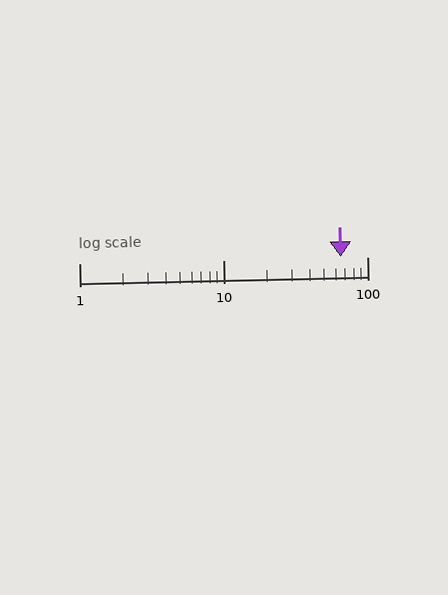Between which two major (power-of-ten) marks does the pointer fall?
The pointer is between 10 and 100.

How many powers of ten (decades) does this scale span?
The scale spans 2 decades, from 1 to 100.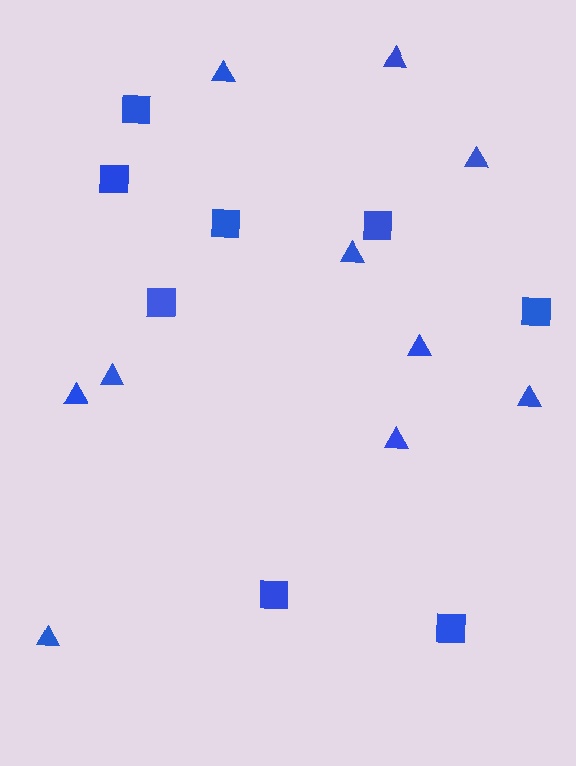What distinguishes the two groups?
There are 2 groups: one group of squares (8) and one group of triangles (10).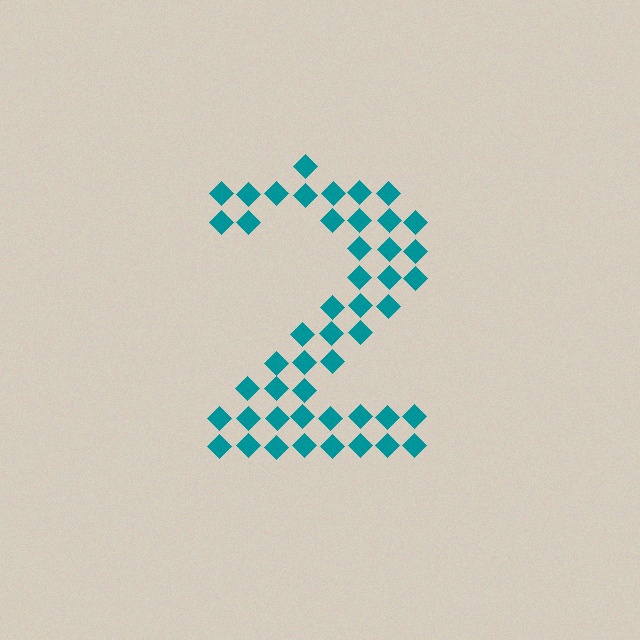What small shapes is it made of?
It is made of small diamonds.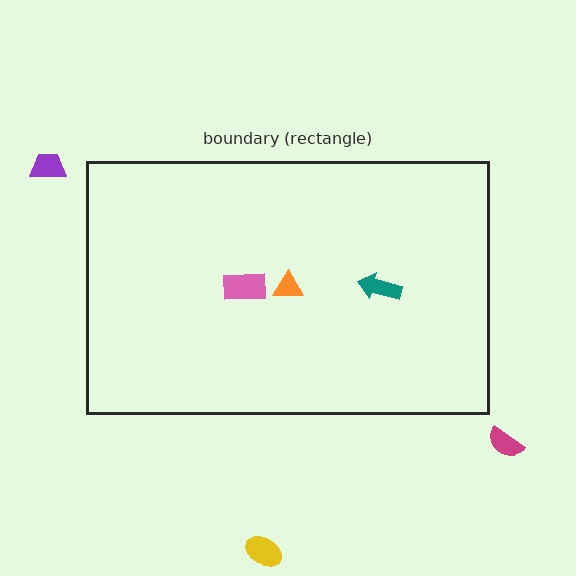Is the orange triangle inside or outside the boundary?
Inside.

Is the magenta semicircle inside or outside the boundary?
Outside.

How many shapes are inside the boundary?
3 inside, 3 outside.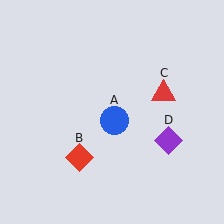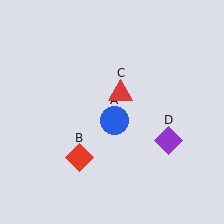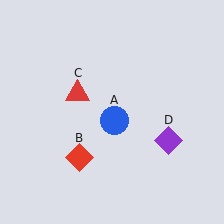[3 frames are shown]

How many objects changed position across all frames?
1 object changed position: red triangle (object C).